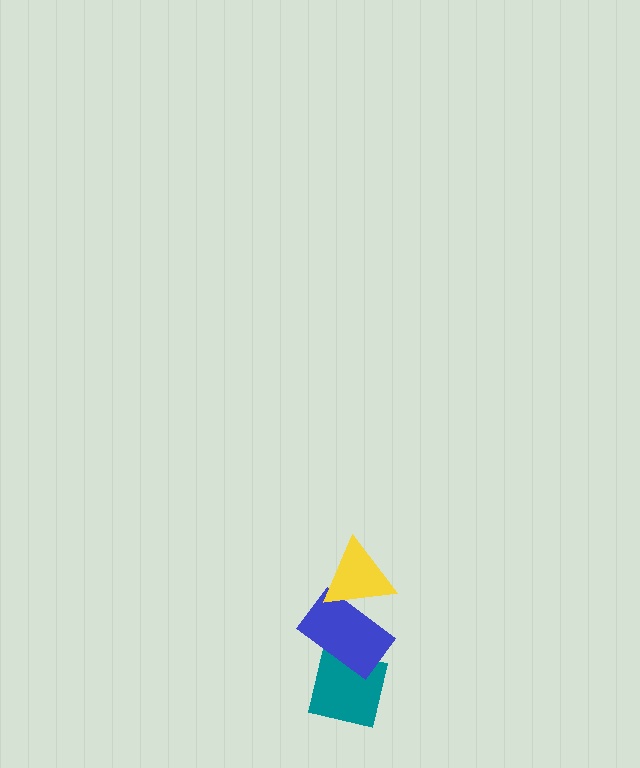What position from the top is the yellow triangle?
The yellow triangle is 1st from the top.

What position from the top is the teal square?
The teal square is 3rd from the top.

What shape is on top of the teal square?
The blue rectangle is on top of the teal square.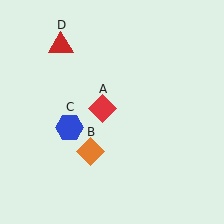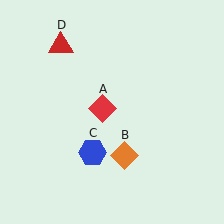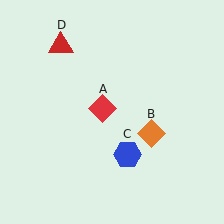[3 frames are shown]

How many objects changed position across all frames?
2 objects changed position: orange diamond (object B), blue hexagon (object C).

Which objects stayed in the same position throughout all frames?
Red diamond (object A) and red triangle (object D) remained stationary.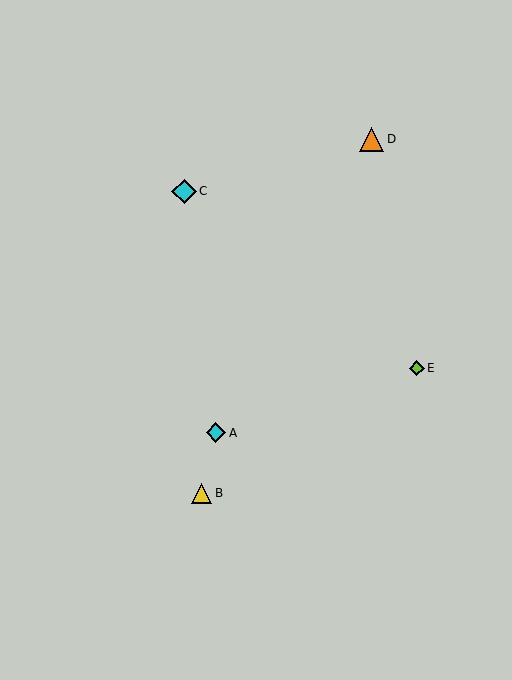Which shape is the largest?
The cyan diamond (labeled C) is the largest.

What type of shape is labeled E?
Shape E is a lime diamond.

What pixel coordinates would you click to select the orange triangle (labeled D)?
Click at (372, 139) to select the orange triangle D.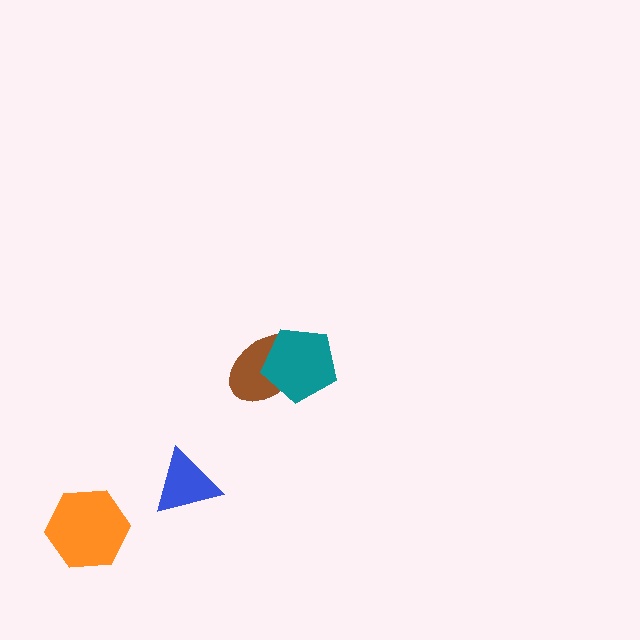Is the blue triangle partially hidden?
No, no other shape covers it.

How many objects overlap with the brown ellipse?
1 object overlaps with the brown ellipse.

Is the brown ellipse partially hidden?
Yes, it is partially covered by another shape.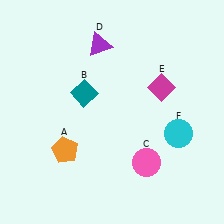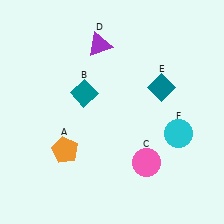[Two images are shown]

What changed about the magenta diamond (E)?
In Image 1, E is magenta. In Image 2, it changed to teal.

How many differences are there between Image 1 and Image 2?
There is 1 difference between the two images.